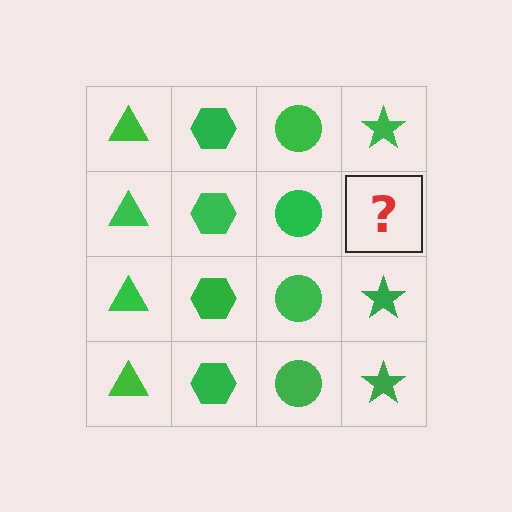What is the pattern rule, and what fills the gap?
The rule is that each column has a consistent shape. The gap should be filled with a green star.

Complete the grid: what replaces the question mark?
The question mark should be replaced with a green star.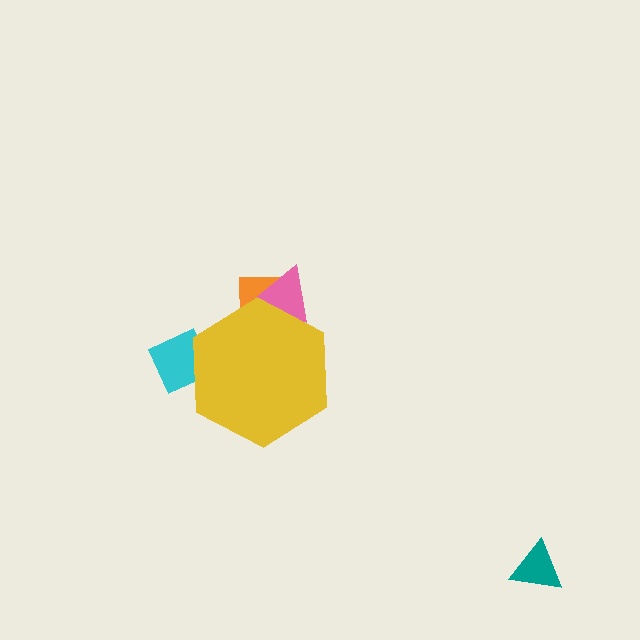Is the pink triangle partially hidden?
Yes, the pink triangle is partially hidden behind the yellow hexagon.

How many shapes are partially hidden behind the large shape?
3 shapes are partially hidden.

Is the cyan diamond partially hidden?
Yes, the cyan diamond is partially hidden behind the yellow hexagon.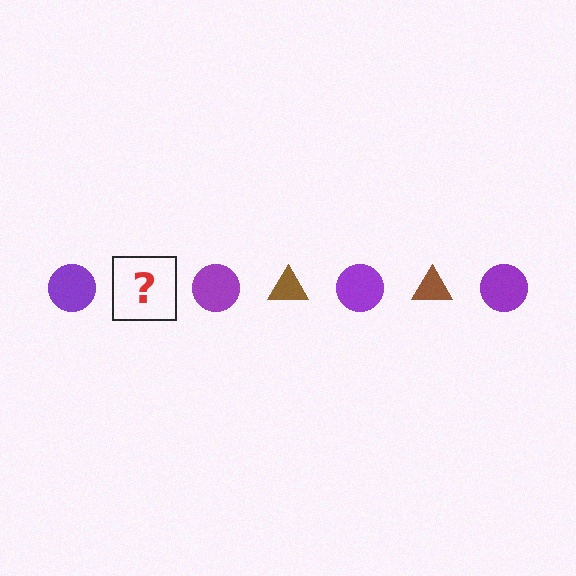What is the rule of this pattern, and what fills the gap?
The rule is that the pattern alternates between purple circle and brown triangle. The gap should be filled with a brown triangle.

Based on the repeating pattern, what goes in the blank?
The blank should be a brown triangle.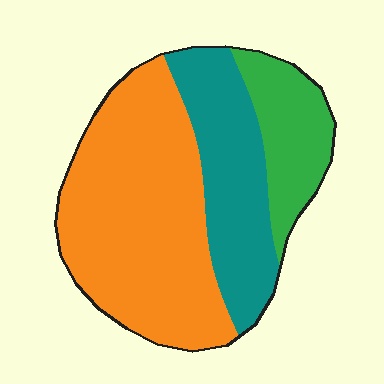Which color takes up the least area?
Green, at roughly 20%.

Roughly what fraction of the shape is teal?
Teal covers around 30% of the shape.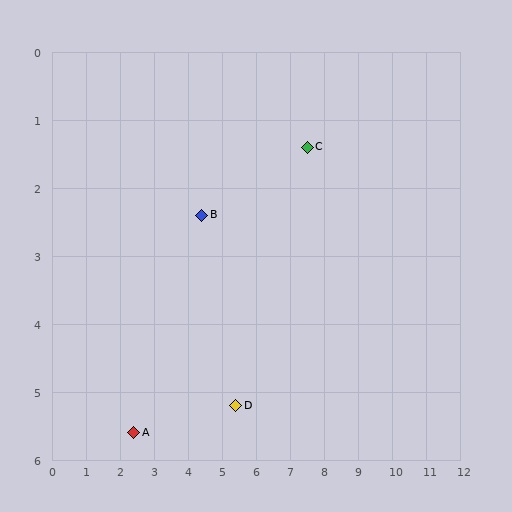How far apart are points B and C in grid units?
Points B and C are about 3.3 grid units apart.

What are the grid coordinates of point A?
Point A is at approximately (2.4, 5.6).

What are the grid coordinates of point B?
Point B is at approximately (4.4, 2.4).